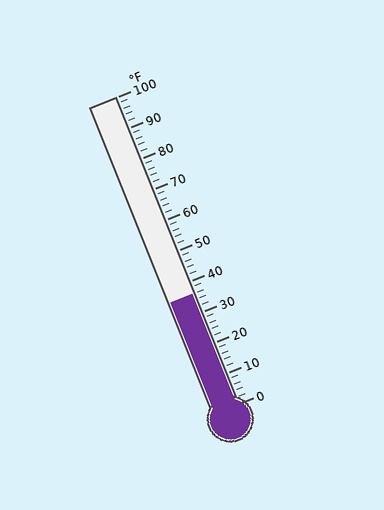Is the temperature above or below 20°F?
The temperature is above 20°F.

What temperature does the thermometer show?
The thermometer shows approximately 36°F.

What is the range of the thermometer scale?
The thermometer scale ranges from 0°F to 100°F.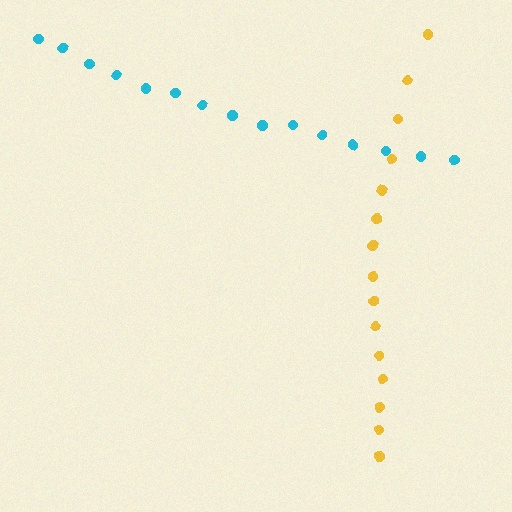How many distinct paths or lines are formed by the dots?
There are 2 distinct paths.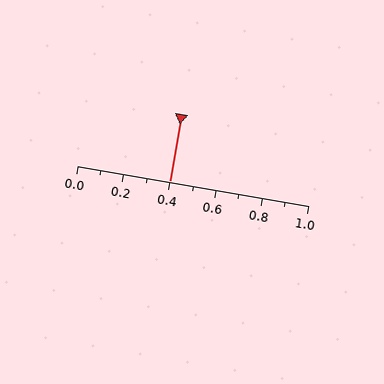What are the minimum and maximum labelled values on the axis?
The axis runs from 0.0 to 1.0.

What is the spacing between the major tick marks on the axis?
The major ticks are spaced 0.2 apart.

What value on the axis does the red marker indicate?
The marker indicates approximately 0.4.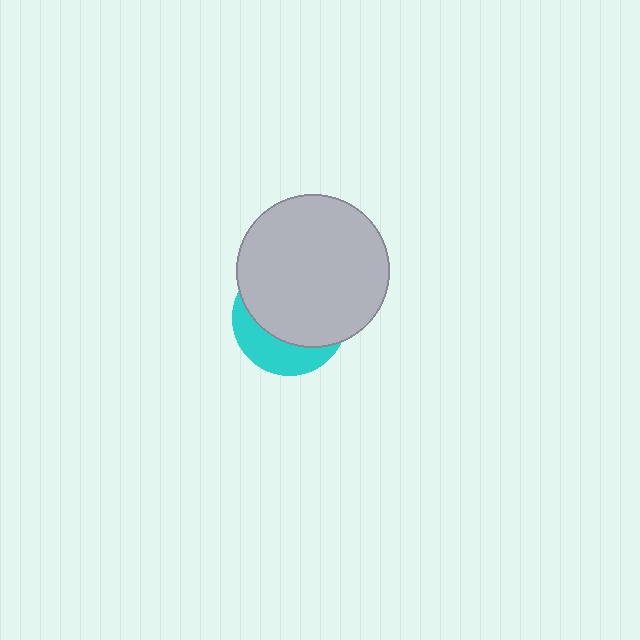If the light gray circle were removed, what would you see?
You would see the complete cyan circle.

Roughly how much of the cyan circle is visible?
A small part of it is visible (roughly 32%).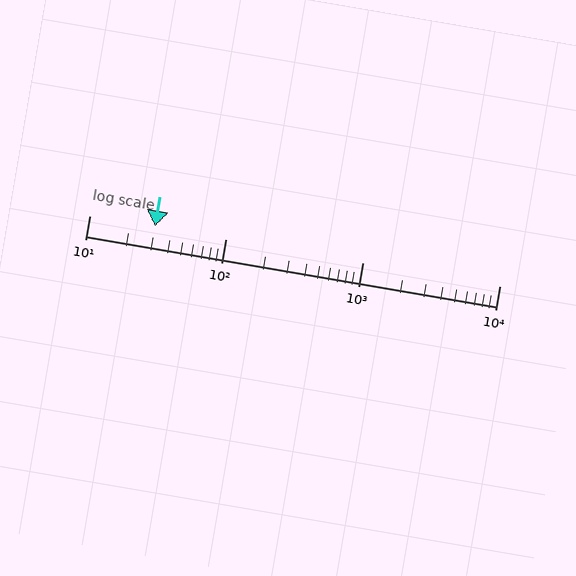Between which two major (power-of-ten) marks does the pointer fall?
The pointer is between 10 and 100.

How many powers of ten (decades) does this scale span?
The scale spans 3 decades, from 10 to 10000.